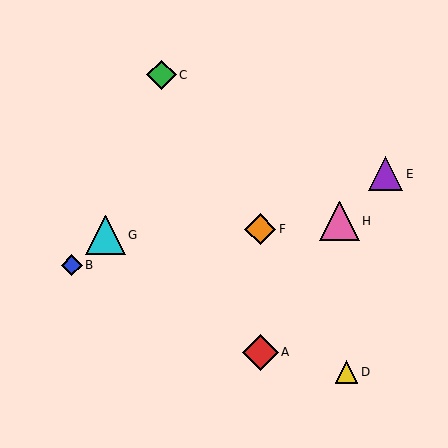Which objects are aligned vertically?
Objects A, F are aligned vertically.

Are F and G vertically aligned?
No, F is at x≈260 and G is at x≈106.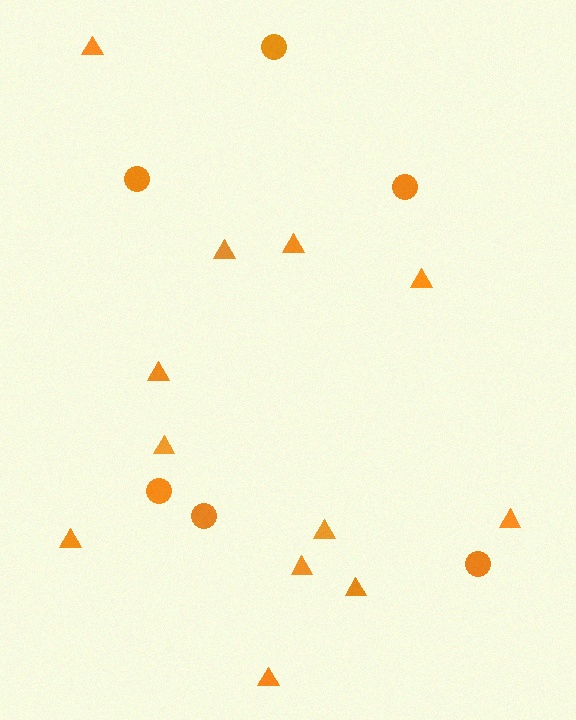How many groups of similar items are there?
There are 2 groups: one group of circles (6) and one group of triangles (12).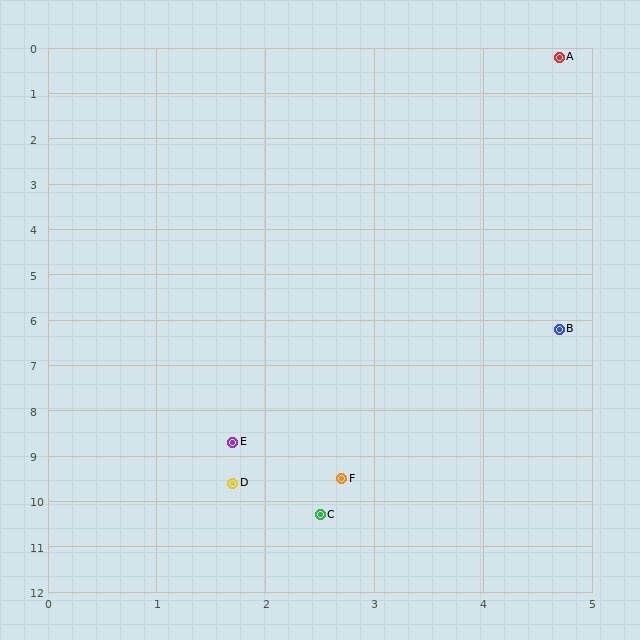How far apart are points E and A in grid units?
Points E and A are about 9.0 grid units apart.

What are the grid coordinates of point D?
Point D is at approximately (1.7, 9.6).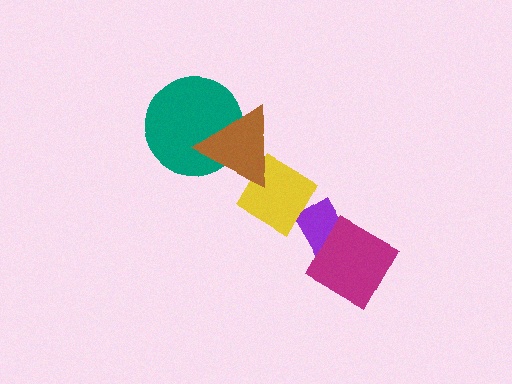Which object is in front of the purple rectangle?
The magenta square is in front of the purple rectangle.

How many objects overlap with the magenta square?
1 object overlaps with the magenta square.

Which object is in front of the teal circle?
The brown triangle is in front of the teal circle.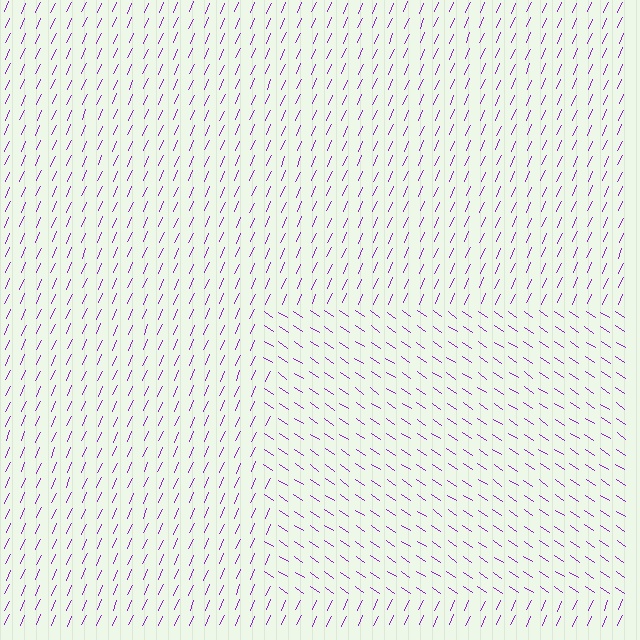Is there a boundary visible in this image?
Yes, there is a texture boundary formed by a change in line orientation.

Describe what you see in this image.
The image is filled with small purple line segments. A rectangle region in the image has lines oriented differently from the surrounding lines, creating a visible texture boundary.